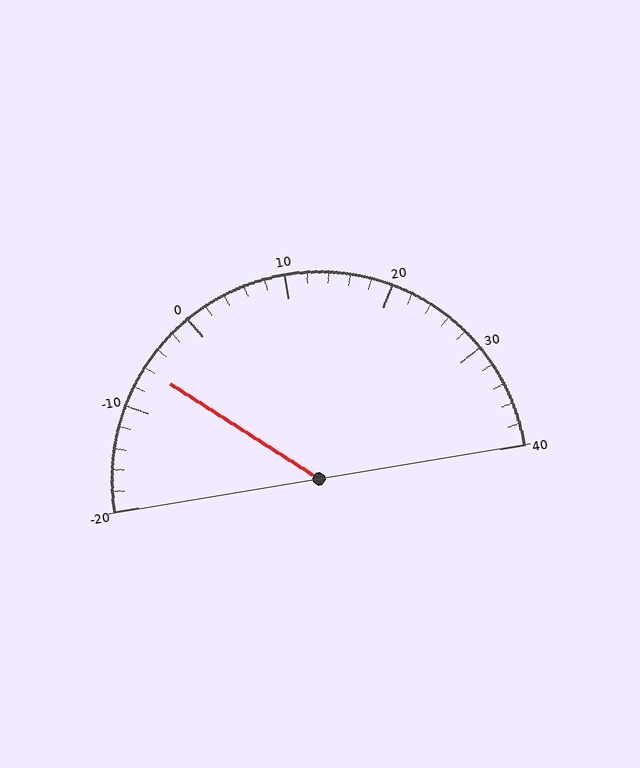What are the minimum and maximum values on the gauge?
The gauge ranges from -20 to 40.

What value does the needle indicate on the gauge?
The needle indicates approximately -6.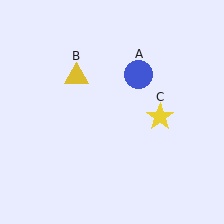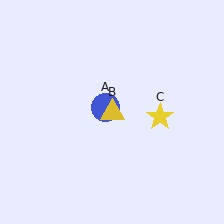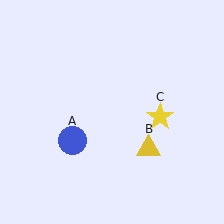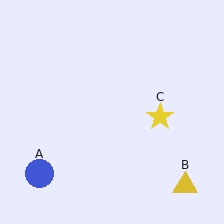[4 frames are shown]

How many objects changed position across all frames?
2 objects changed position: blue circle (object A), yellow triangle (object B).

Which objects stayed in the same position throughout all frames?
Yellow star (object C) remained stationary.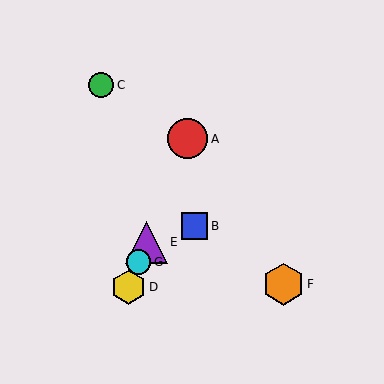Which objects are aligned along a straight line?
Objects A, D, E, G are aligned along a straight line.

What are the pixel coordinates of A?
Object A is at (188, 139).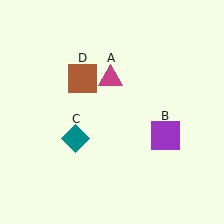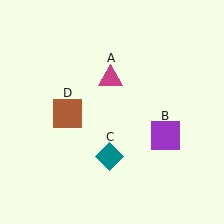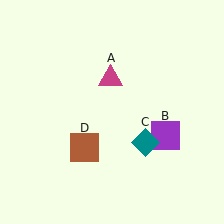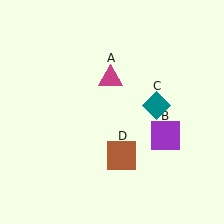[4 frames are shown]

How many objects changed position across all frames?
2 objects changed position: teal diamond (object C), brown square (object D).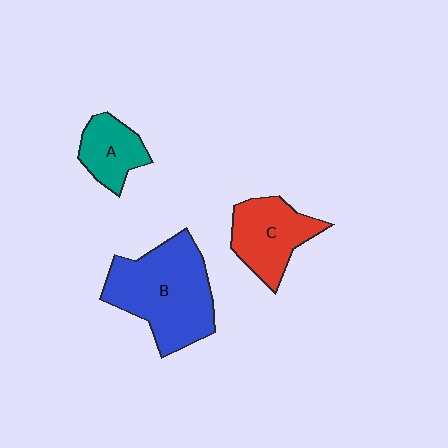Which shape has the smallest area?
Shape A (teal).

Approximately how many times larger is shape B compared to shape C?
Approximately 1.7 times.